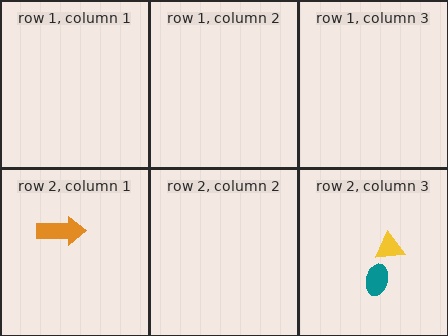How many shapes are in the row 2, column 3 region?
2.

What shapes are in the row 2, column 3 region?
The teal ellipse, the yellow triangle.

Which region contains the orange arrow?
The row 2, column 1 region.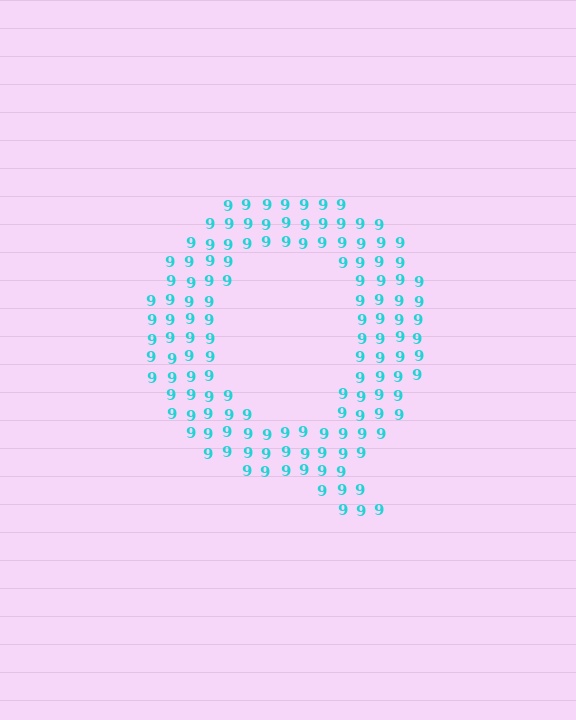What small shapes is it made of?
It is made of small digit 9's.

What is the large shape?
The large shape is the letter Q.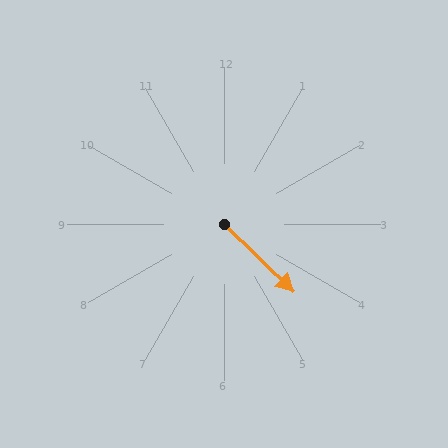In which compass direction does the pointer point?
Southeast.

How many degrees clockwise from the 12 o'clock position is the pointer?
Approximately 134 degrees.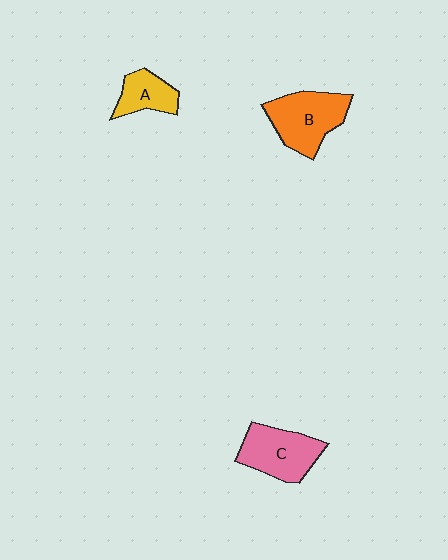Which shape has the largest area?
Shape B (orange).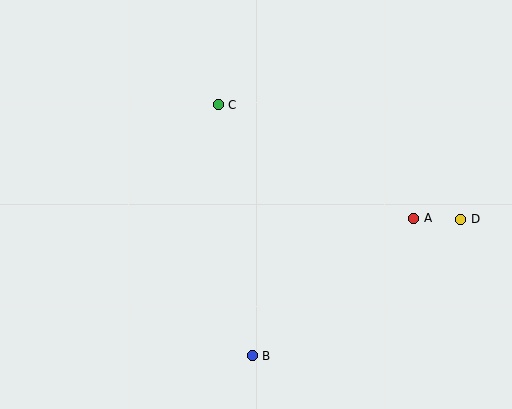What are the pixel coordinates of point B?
Point B is at (252, 356).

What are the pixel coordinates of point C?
Point C is at (218, 105).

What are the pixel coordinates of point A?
Point A is at (414, 218).